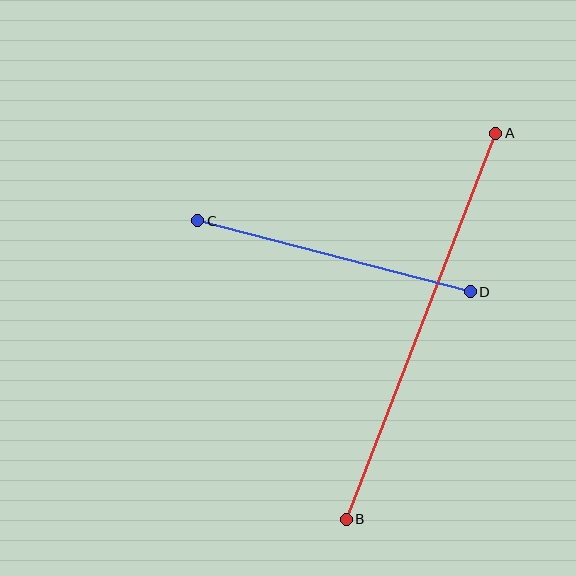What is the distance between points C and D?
The distance is approximately 281 pixels.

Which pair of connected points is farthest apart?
Points A and B are farthest apart.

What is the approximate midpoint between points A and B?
The midpoint is at approximately (421, 326) pixels.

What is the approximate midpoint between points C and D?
The midpoint is at approximately (334, 256) pixels.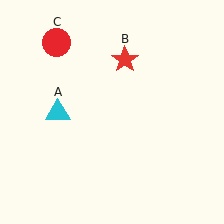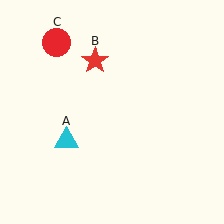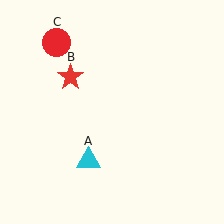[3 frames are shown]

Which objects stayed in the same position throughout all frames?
Red circle (object C) remained stationary.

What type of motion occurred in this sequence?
The cyan triangle (object A), red star (object B) rotated counterclockwise around the center of the scene.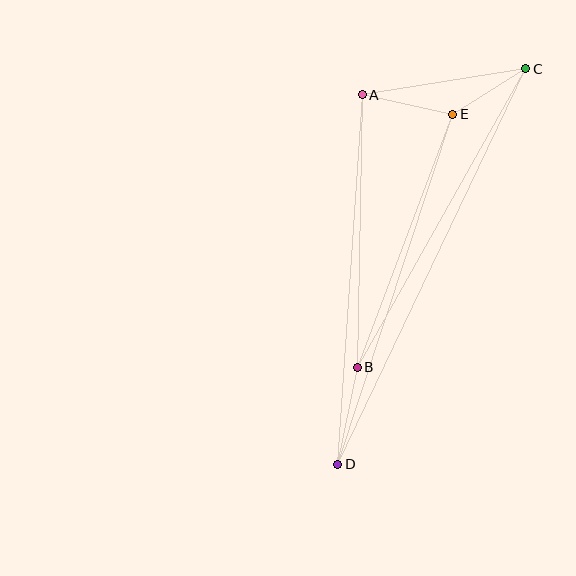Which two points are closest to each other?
Points C and E are closest to each other.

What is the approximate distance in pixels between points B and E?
The distance between B and E is approximately 270 pixels.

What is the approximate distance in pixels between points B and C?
The distance between B and C is approximately 343 pixels.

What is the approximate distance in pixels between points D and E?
The distance between D and E is approximately 369 pixels.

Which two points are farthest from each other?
Points C and D are farthest from each other.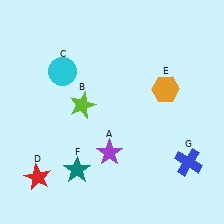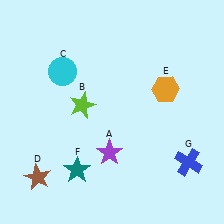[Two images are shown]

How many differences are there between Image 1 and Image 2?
There is 1 difference between the two images.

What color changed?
The star (D) changed from red in Image 1 to brown in Image 2.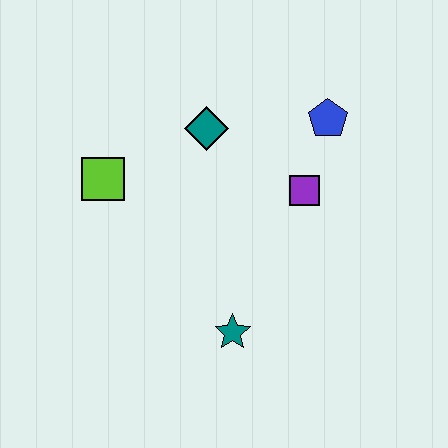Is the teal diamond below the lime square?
No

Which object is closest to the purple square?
The blue pentagon is closest to the purple square.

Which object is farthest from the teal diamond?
The teal star is farthest from the teal diamond.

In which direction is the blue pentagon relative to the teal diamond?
The blue pentagon is to the right of the teal diamond.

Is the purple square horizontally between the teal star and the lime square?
No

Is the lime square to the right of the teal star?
No